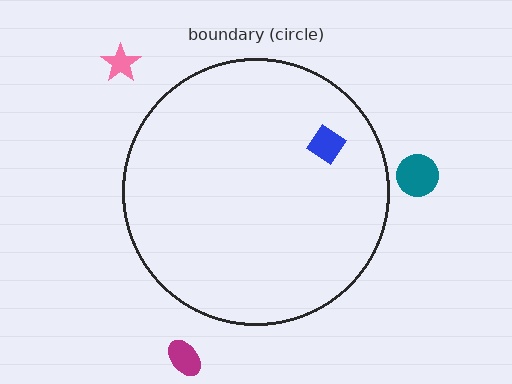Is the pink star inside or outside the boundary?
Outside.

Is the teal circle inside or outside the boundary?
Outside.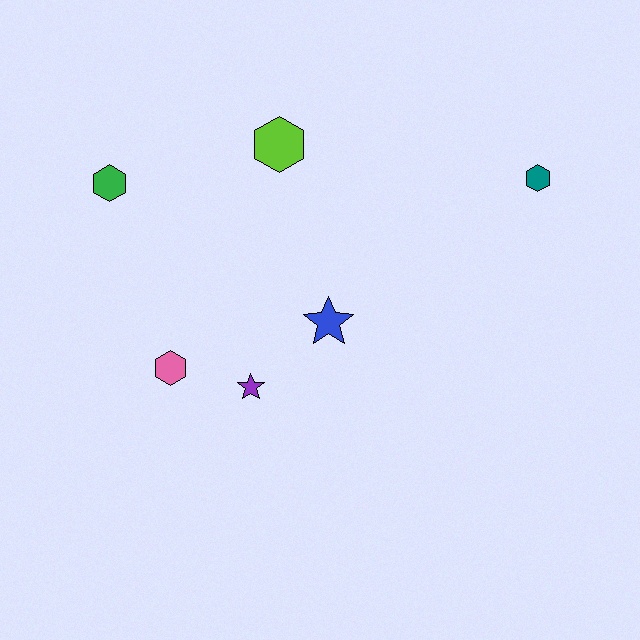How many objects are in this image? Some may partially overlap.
There are 6 objects.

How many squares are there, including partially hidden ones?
There are no squares.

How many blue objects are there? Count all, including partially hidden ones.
There is 1 blue object.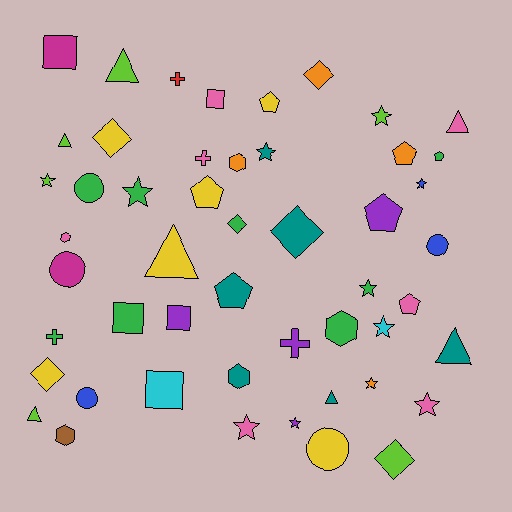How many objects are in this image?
There are 50 objects.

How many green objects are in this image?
There are 8 green objects.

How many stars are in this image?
There are 11 stars.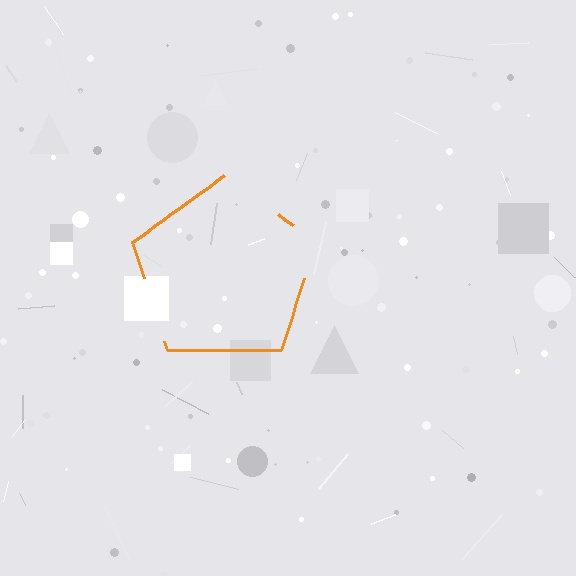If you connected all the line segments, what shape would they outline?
They would outline a pentagon.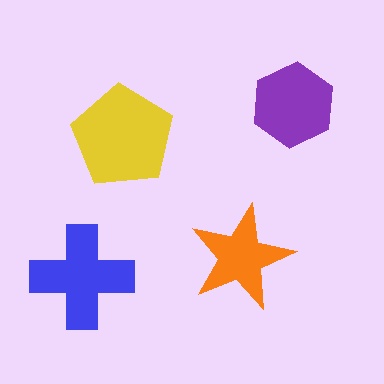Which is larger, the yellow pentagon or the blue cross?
The yellow pentagon.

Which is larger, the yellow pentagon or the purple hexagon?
The yellow pentagon.